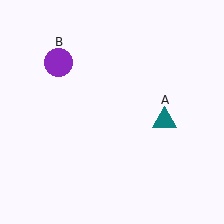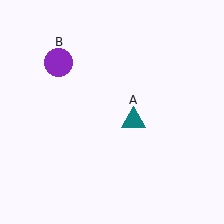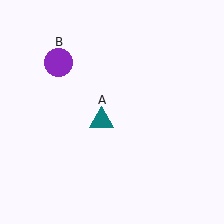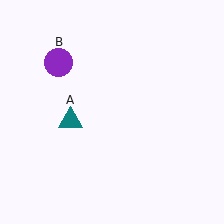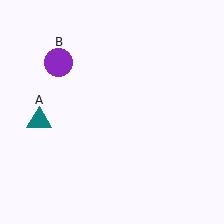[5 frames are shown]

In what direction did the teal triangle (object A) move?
The teal triangle (object A) moved left.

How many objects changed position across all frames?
1 object changed position: teal triangle (object A).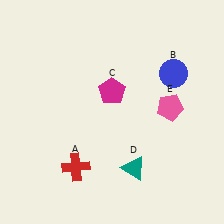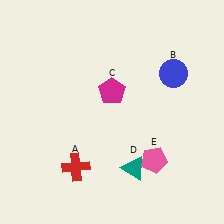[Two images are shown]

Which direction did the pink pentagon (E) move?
The pink pentagon (E) moved down.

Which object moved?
The pink pentagon (E) moved down.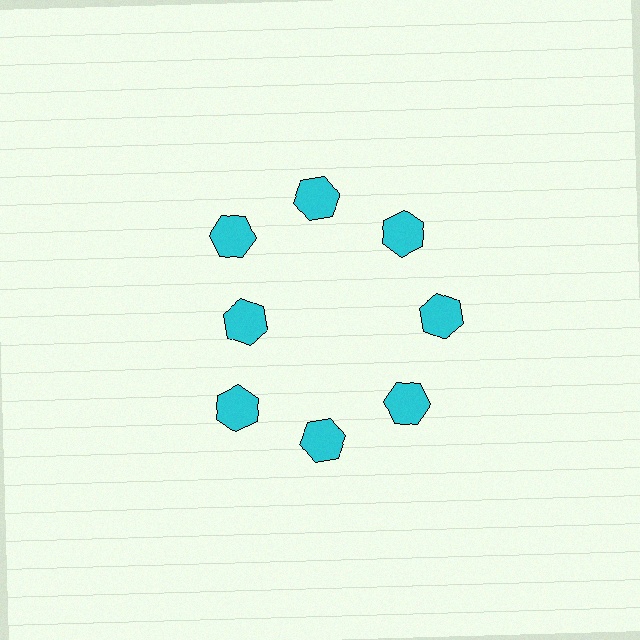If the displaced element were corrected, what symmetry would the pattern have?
It would have 8-fold rotational symmetry — the pattern would map onto itself every 45 degrees.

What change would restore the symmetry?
The symmetry would be restored by moving it outward, back onto the ring so that all 8 hexagons sit at equal angles and equal distance from the center.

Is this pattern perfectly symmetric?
No. The 8 cyan hexagons are arranged in a ring, but one element near the 9 o'clock position is pulled inward toward the center, breaking the 8-fold rotational symmetry.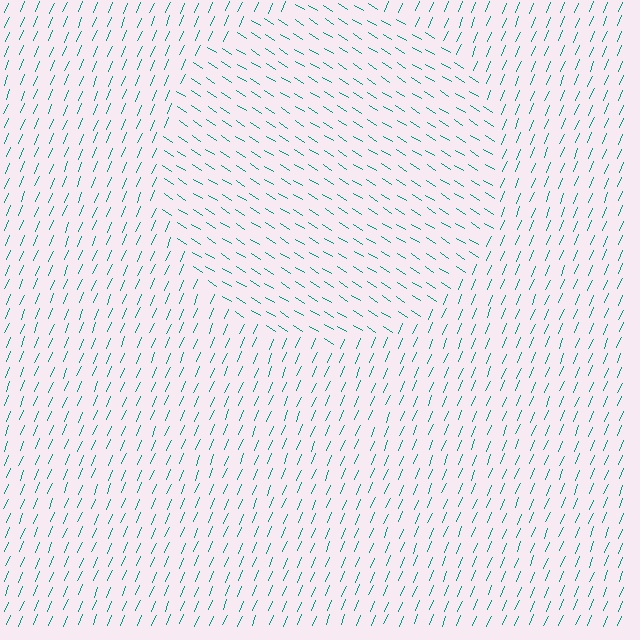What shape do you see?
I see a circle.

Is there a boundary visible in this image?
Yes, there is a texture boundary formed by a change in line orientation.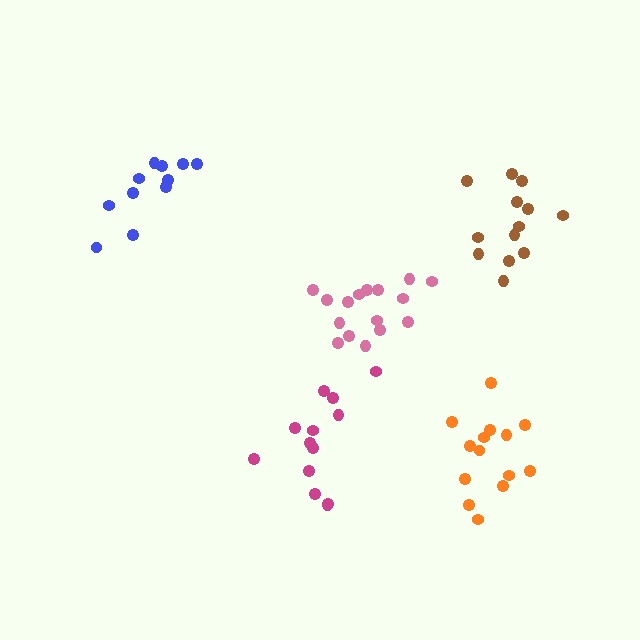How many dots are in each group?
Group 1: 13 dots, Group 2: 14 dots, Group 3: 16 dots, Group 4: 13 dots, Group 5: 11 dots (67 total).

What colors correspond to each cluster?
The clusters are colored: brown, orange, pink, magenta, blue.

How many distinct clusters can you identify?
There are 5 distinct clusters.